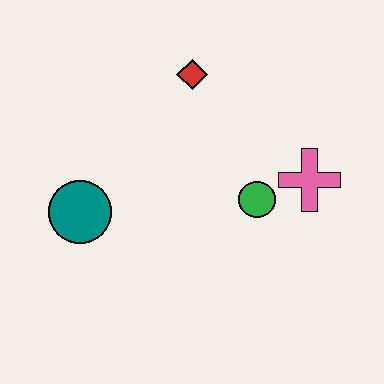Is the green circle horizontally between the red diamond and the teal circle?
No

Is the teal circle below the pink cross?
Yes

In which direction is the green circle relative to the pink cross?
The green circle is to the left of the pink cross.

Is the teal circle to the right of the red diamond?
No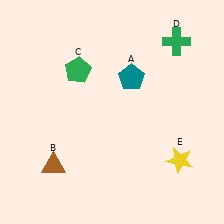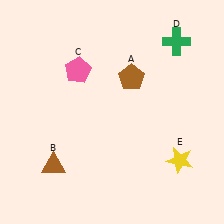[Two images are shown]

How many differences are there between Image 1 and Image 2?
There are 2 differences between the two images.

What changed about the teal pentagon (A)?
In Image 1, A is teal. In Image 2, it changed to brown.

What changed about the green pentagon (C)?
In Image 1, C is green. In Image 2, it changed to pink.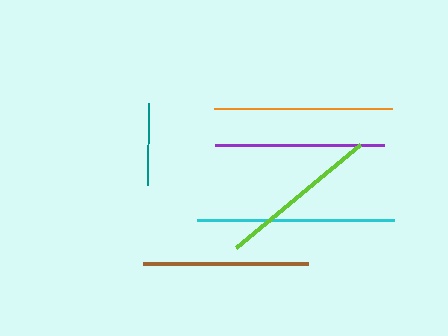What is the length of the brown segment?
The brown segment is approximately 165 pixels long.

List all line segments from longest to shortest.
From longest to shortest: cyan, orange, purple, brown, lime, teal.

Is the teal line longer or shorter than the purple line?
The purple line is longer than the teal line.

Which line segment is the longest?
The cyan line is the longest at approximately 197 pixels.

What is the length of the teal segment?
The teal segment is approximately 82 pixels long.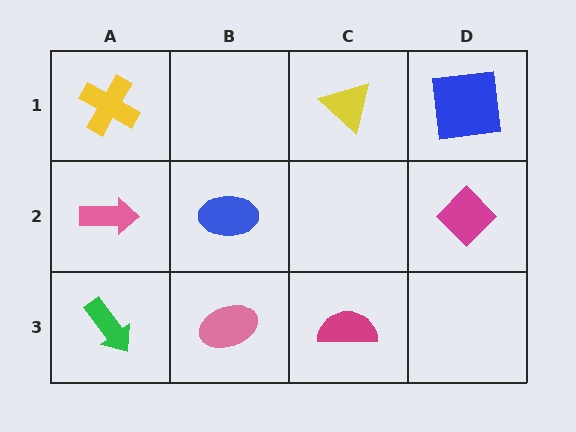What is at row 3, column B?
A pink ellipse.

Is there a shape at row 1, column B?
No, that cell is empty.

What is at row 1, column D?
A blue square.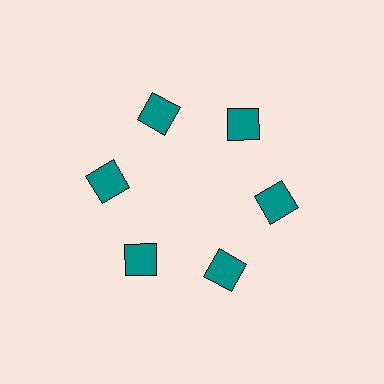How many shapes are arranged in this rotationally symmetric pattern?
There are 6 shapes, arranged in 6 groups of 1.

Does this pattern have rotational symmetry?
Yes, this pattern has 6-fold rotational symmetry. It looks the same after rotating 60 degrees around the center.